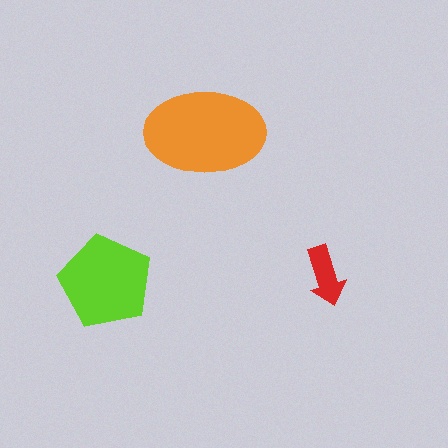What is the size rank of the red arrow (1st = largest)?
3rd.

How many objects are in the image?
There are 3 objects in the image.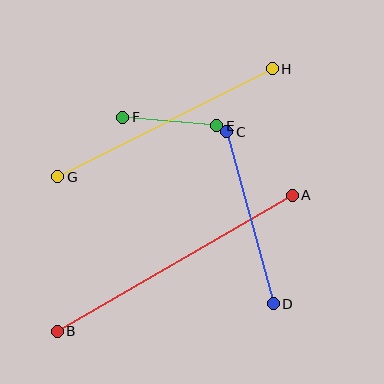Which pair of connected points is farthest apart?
Points A and B are farthest apart.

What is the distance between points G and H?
The distance is approximately 240 pixels.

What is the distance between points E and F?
The distance is approximately 94 pixels.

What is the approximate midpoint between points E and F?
The midpoint is at approximately (170, 122) pixels.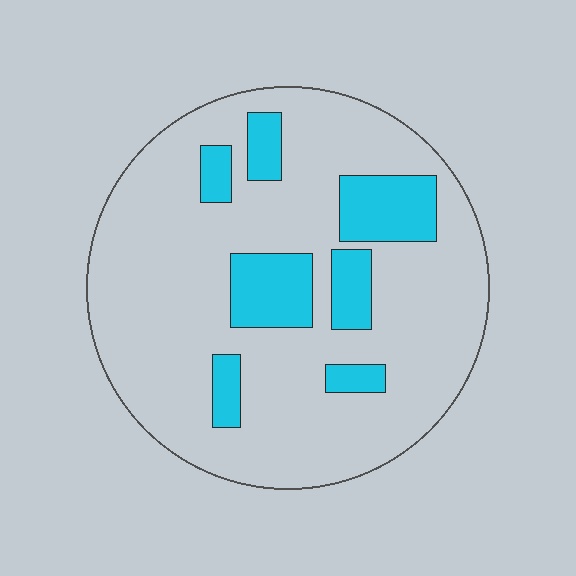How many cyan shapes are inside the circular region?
7.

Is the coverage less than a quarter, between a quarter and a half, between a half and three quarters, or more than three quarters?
Less than a quarter.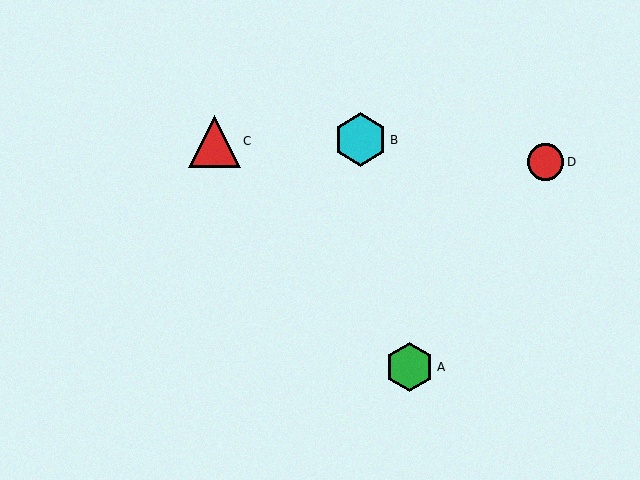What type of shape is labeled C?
Shape C is a red triangle.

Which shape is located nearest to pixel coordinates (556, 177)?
The red circle (labeled D) at (546, 162) is nearest to that location.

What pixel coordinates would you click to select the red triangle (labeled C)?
Click at (214, 141) to select the red triangle C.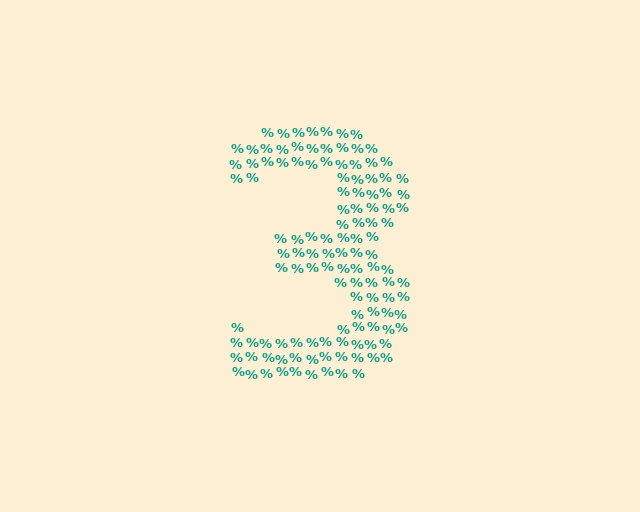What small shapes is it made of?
It is made of small percent signs.